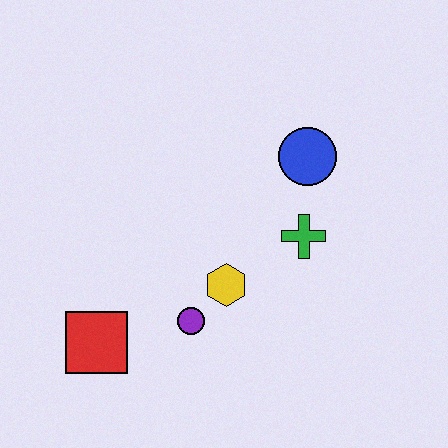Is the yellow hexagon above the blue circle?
No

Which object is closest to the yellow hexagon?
The purple circle is closest to the yellow hexagon.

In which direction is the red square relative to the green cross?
The red square is to the left of the green cross.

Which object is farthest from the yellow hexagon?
The blue circle is farthest from the yellow hexagon.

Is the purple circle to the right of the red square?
Yes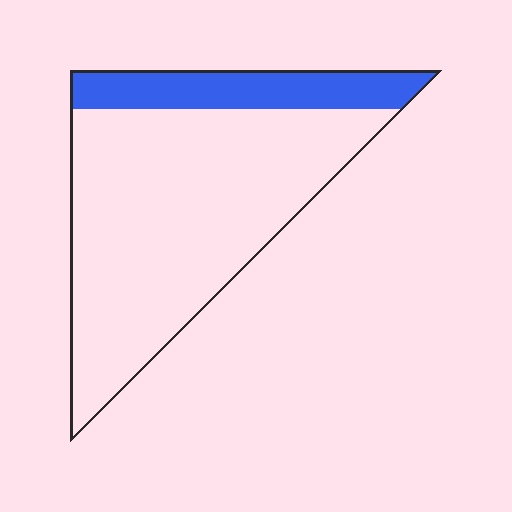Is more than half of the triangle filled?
No.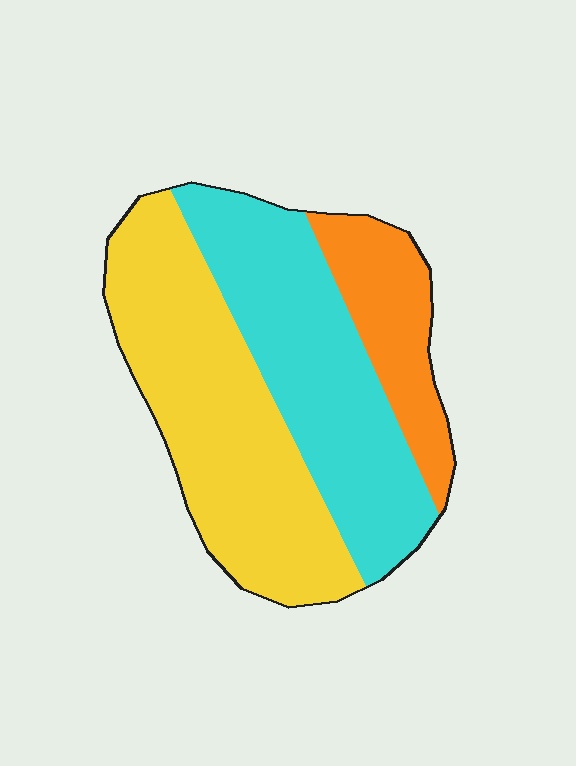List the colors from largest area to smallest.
From largest to smallest: yellow, cyan, orange.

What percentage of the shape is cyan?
Cyan takes up about three eighths (3/8) of the shape.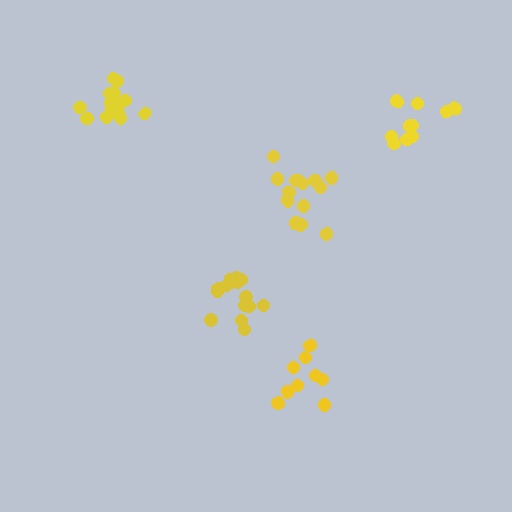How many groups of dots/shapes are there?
There are 5 groups.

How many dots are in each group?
Group 1: 9 dots, Group 2: 15 dots, Group 3: 15 dots, Group 4: 10 dots, Group 5: 15 dots (64 total).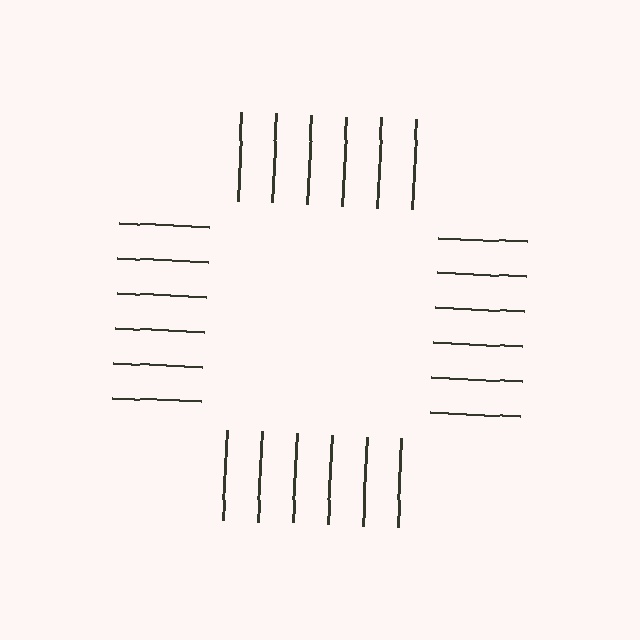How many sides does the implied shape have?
4 sides — the line-ends trace a square.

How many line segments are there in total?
24 — 6 along each of the 4 edges.